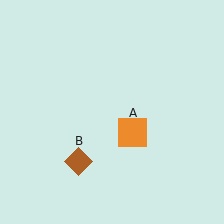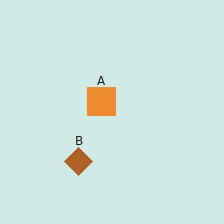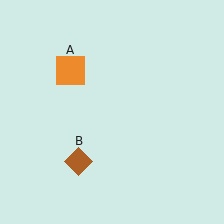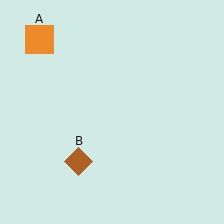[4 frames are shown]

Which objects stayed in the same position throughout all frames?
Brown diamond (object B) remained stationary.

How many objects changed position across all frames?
1 object changed position: orange square (object A).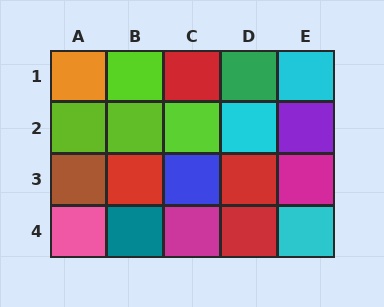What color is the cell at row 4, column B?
Teal.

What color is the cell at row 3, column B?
Red.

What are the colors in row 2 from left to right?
Lime, lime, lime, cyan, purple.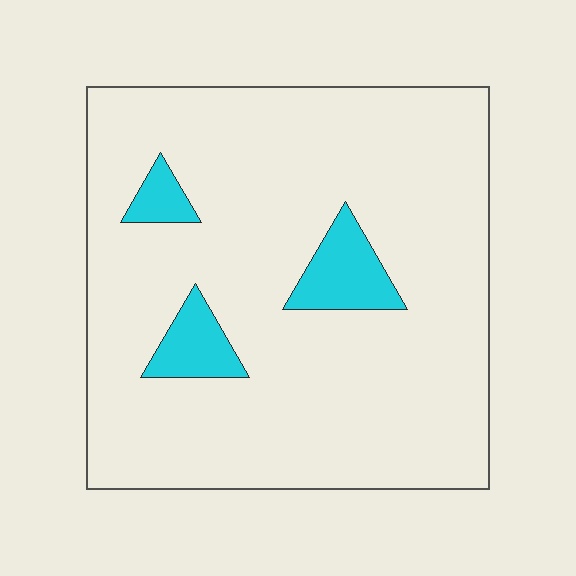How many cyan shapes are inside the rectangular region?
3.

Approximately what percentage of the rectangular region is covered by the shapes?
Approximately 10%.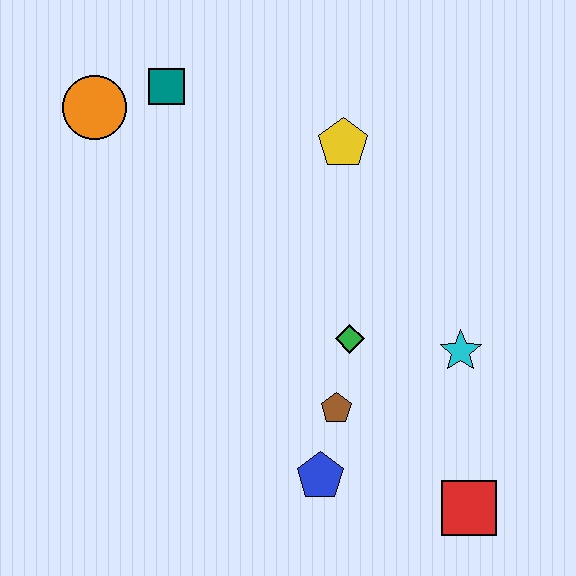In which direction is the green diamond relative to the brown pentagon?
The green diamond is above the brown pentagon.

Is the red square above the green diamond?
No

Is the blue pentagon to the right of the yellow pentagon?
No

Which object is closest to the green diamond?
The brown pentagon is closest to the green diamond.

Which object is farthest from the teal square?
The red square is farthest from the teal square.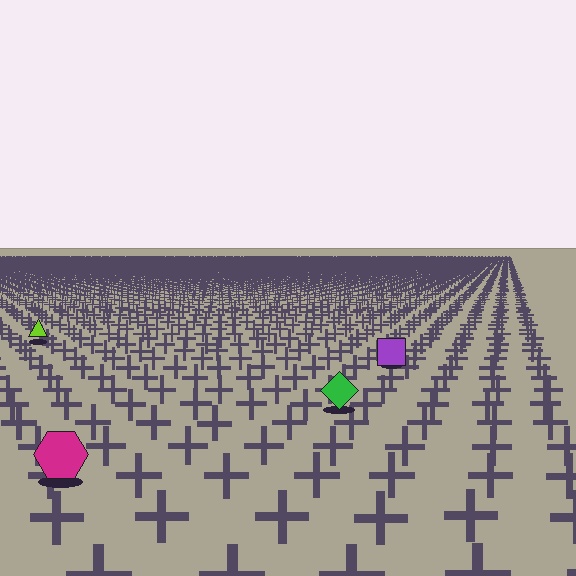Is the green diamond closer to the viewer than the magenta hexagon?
No. The magenta hexagon is closer — you can tell from the texture gradient: the ground texture is coarser near it.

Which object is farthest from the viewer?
The lime triangle is farthest from the viewer. It appears smaller and the ground texture around it is denser.